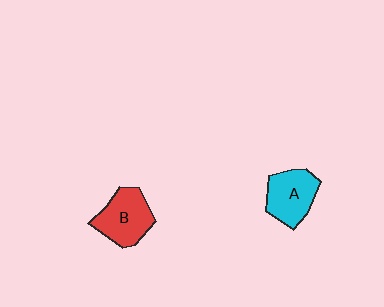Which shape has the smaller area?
Shape A (cyan).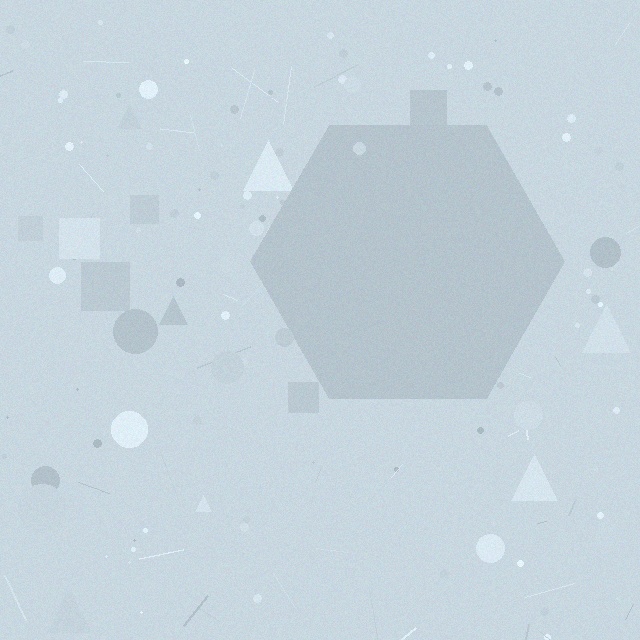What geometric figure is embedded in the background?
A hexagon is embedded in the background.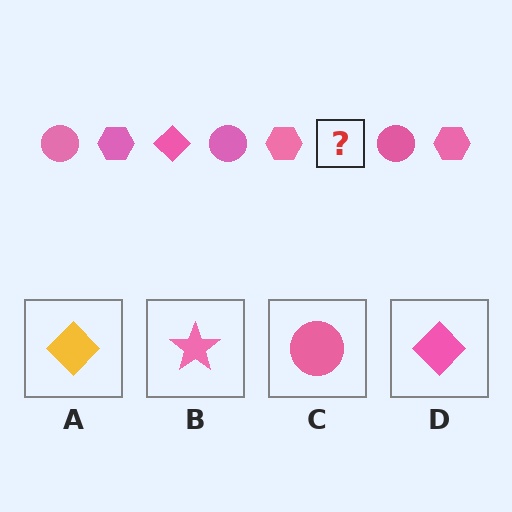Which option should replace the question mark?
Option D.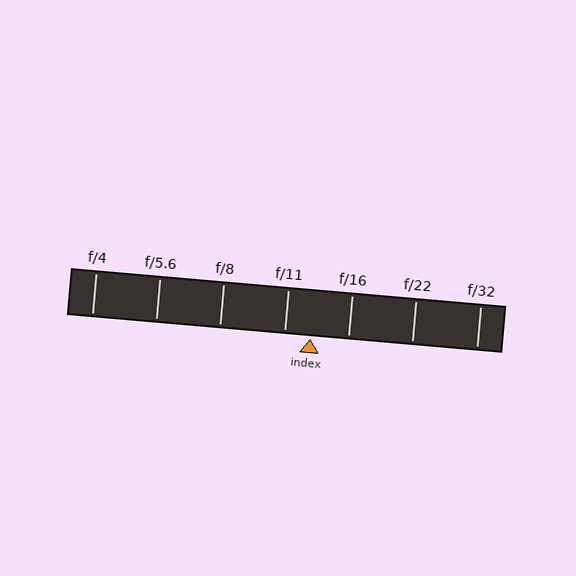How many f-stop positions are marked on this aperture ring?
There are 7 f-stop positions marked.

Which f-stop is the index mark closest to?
The index mark is closest to f/11.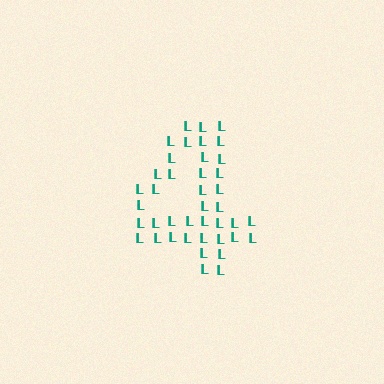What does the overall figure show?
The overall figure shows the digit 4.